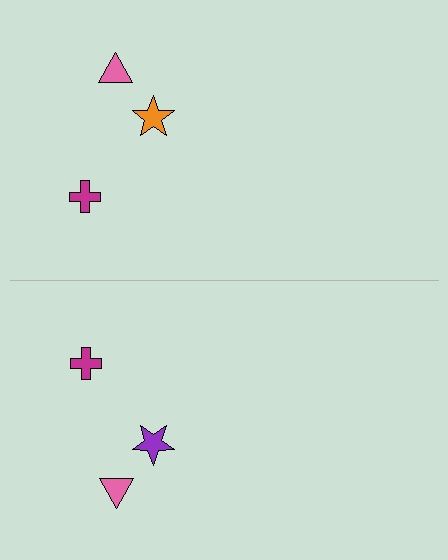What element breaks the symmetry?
The purple star on the bottom side breaks the symmetry — its mirror counterpart is orange.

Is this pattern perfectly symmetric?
No, the pattern is not perfectly symmetric. The purple star on the bottom side breaks the symmetry — its mirror counterpart is orange.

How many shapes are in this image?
There are 6 shapes in this image.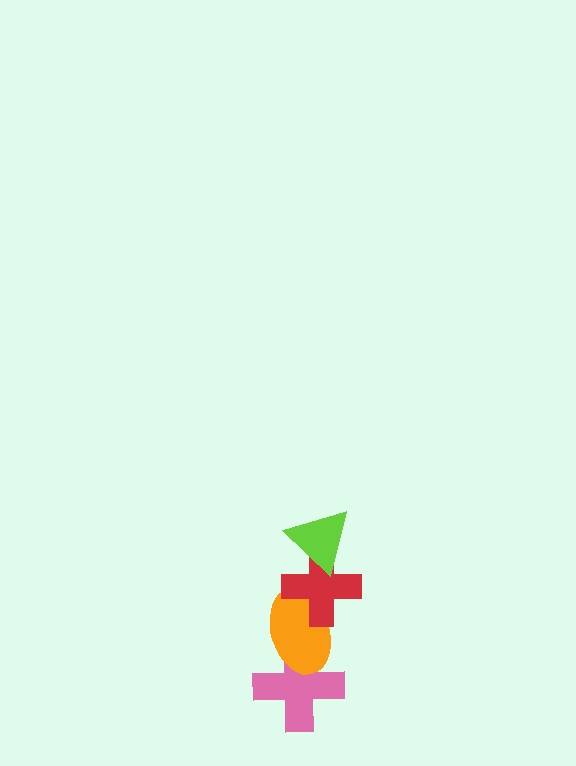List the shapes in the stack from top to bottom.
From top to bottom: the lime triangle, the red cross, the orange ellipse, the pink cross.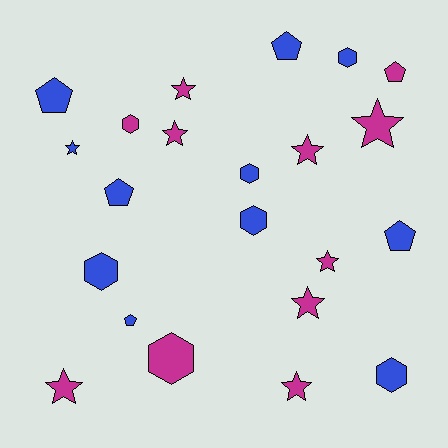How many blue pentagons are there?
There are 5 blue pentagons.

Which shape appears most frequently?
Star, with 9 objects.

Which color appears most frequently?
Magenta, with 11 objects.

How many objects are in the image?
There are 22 objects.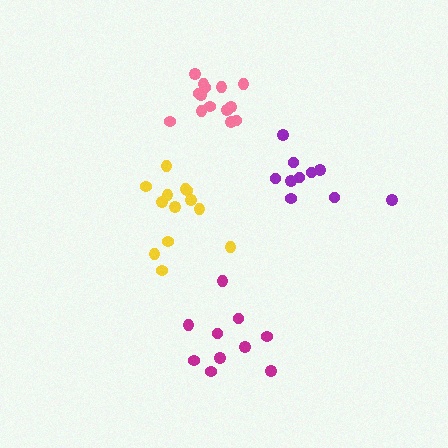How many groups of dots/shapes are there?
There are 4 groups.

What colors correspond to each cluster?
The clusters are colored: yellow, purple, magenta, pink.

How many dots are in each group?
Group 1: 13 dots, Group 2: 10 dots, Group 3: 10 dots, Group 4: 14 dots (47 total).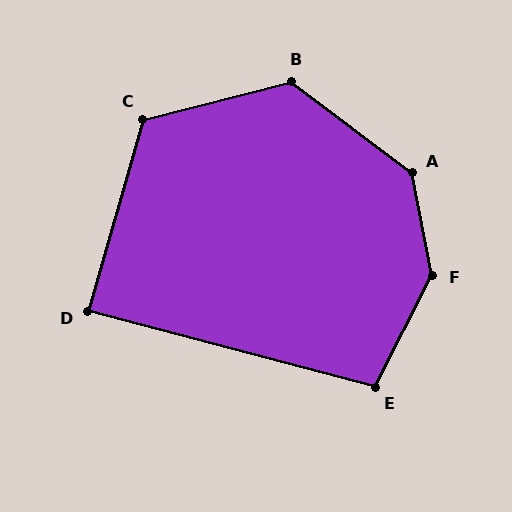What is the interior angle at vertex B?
Approximately 129 degrees (obtuse).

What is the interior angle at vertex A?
Approximately 138 degrees (obtuse).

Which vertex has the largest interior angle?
F, at approximately 142 degrees.